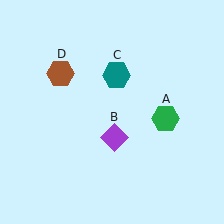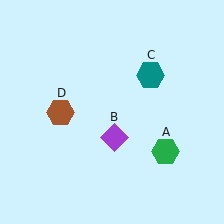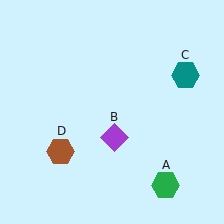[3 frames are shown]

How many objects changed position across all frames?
3 objects changed position: green hexagon (object A), teal hexagon (object C), brown hexagon (object D).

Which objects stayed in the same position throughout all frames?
Purple diamond (object B) remained stationary.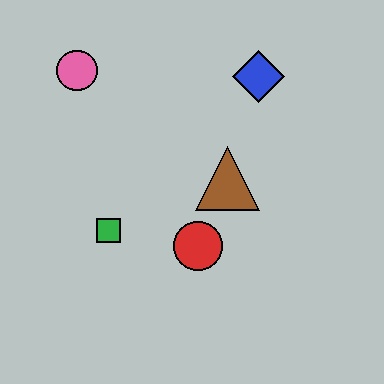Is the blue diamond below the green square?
No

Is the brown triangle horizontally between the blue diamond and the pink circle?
Yes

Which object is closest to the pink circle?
The green square is closest to the pink circle.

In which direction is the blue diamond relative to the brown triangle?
The blue diamond is above the brown triangle.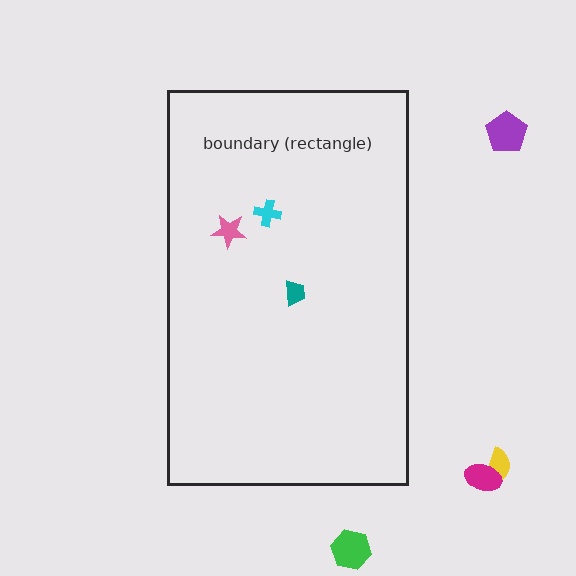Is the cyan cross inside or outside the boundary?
Inside.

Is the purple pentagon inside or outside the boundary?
Outside.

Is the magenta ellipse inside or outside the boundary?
Outside.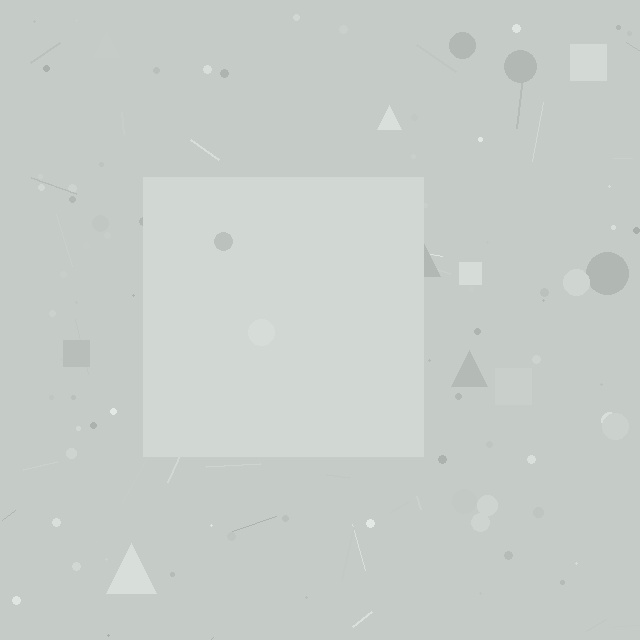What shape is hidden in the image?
A square is hidden in the image.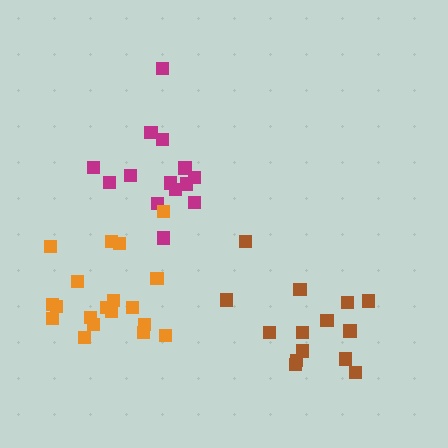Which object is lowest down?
The brown cluster is bottommost.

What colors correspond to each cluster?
The clusters are colored: magenta, orange, brown.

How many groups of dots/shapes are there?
There are 3 groups.